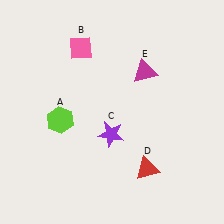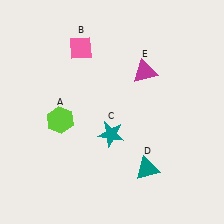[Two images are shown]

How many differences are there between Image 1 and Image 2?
There are 2 differences between the two images.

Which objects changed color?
C changed from purple to teal. D changed from red to teal.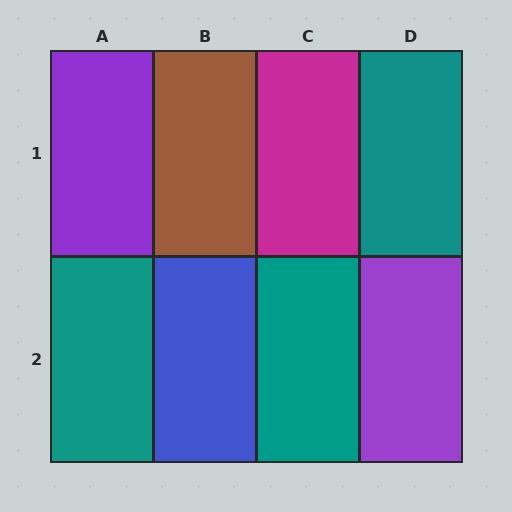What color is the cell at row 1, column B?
Brown.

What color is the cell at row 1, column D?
Teal.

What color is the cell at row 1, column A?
Purple.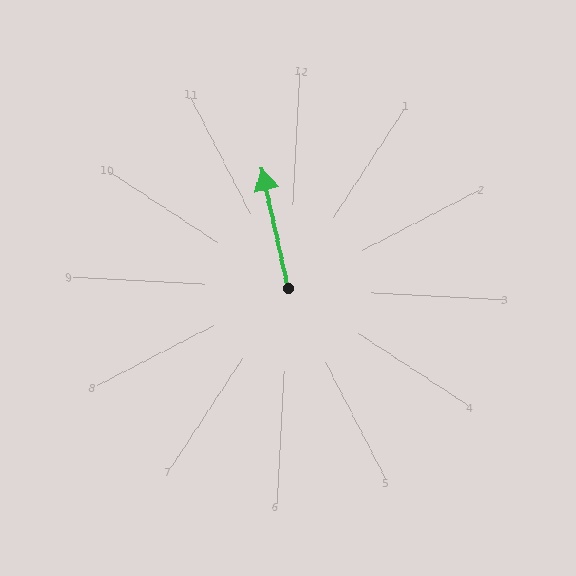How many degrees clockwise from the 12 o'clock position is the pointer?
Approximately 345 degrees.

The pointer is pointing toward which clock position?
Roughly 11 o'clock.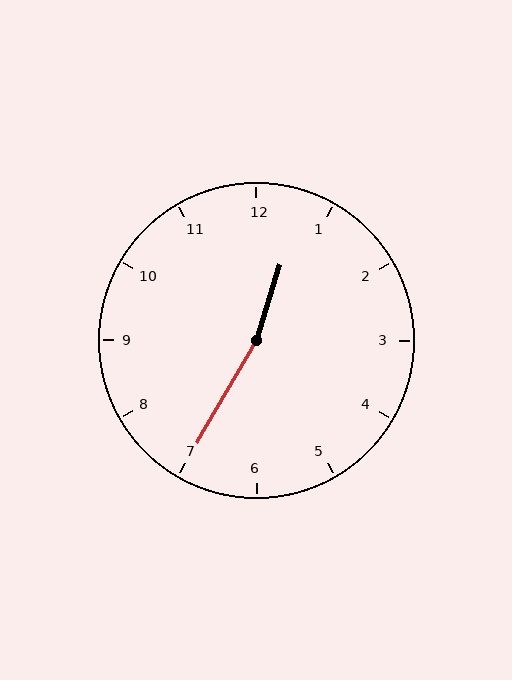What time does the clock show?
12:35.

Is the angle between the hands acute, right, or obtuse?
It is obtuse.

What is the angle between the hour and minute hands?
Approximately 168 degrees.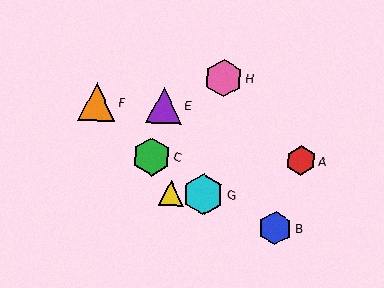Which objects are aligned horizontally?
Objects D, G are aligned horizontally.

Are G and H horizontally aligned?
No, G is at y≈195 and H is at y≈78.